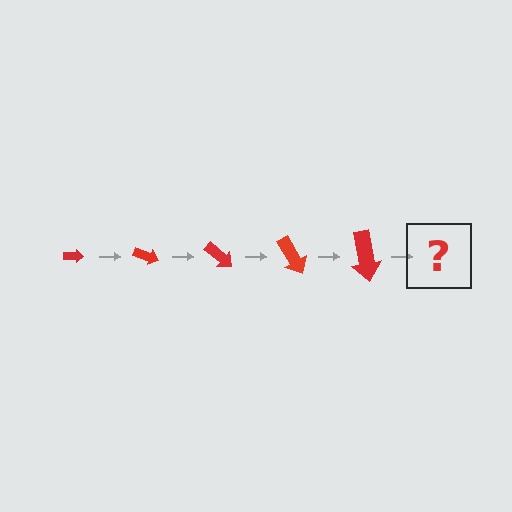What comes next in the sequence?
The next element should be an arrow, larger than the previous one and rotated 100 degrees from the start.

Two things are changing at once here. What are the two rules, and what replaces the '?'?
The two rules are that the arrow grows larger each step and it rotates 20 degrees each step. The '?' should be an arrow, larger than the previous one and rotated 100 degrees from the start.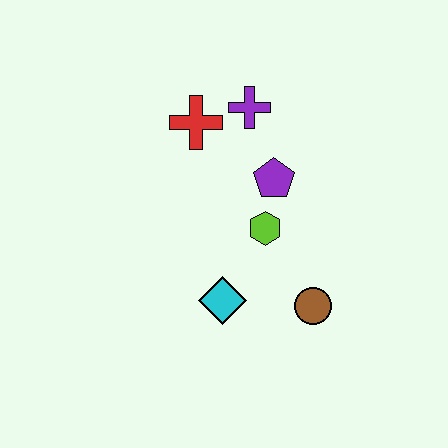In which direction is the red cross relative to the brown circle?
The red cross is above the brown circle.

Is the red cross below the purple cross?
Yes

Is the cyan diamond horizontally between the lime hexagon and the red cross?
Yes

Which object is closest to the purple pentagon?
The lime hexagon is closest to the purple pentagon.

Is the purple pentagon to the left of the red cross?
No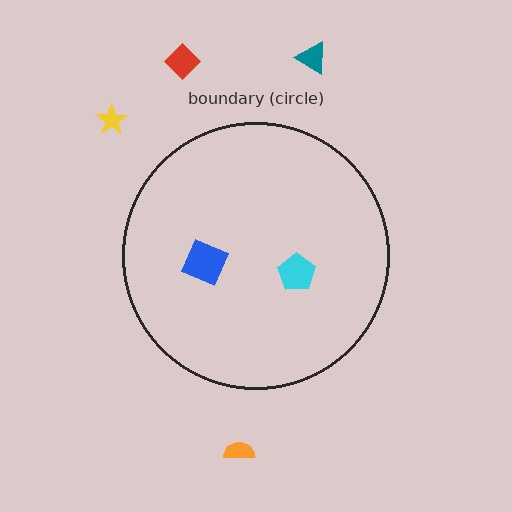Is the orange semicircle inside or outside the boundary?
Outside.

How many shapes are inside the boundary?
2 inside, 4 outside.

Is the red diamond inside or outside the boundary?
Outside.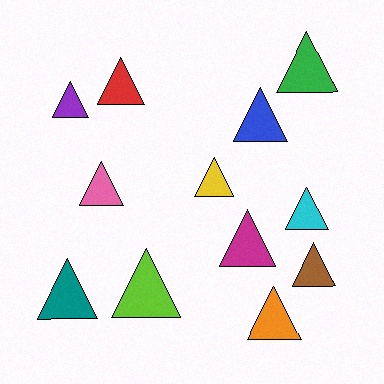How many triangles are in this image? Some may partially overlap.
There are 12 triangles.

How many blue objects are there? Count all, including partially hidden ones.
There is 1 blue object.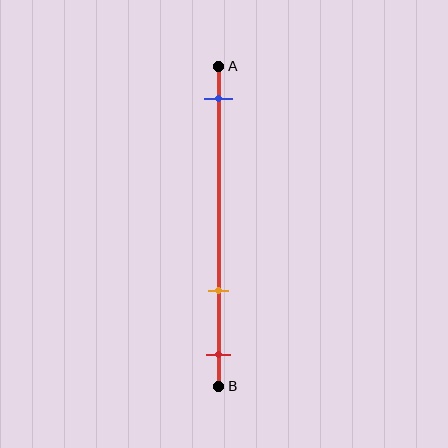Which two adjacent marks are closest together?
The orange and red marks are the closest adjacent pair.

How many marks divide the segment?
There are 3 marks dividing the segment.